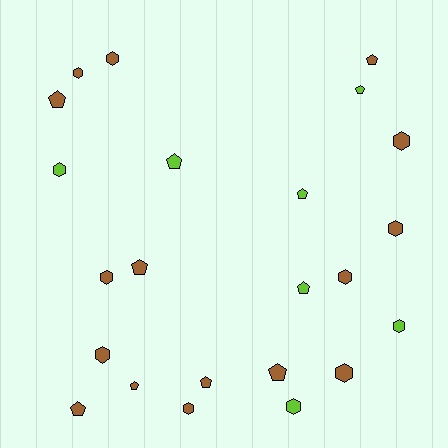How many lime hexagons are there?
There are 3 lime hexagons.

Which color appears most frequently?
Brown, with 16 objects.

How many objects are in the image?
There are 23 objects.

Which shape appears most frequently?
Hexagon, with 12 objects.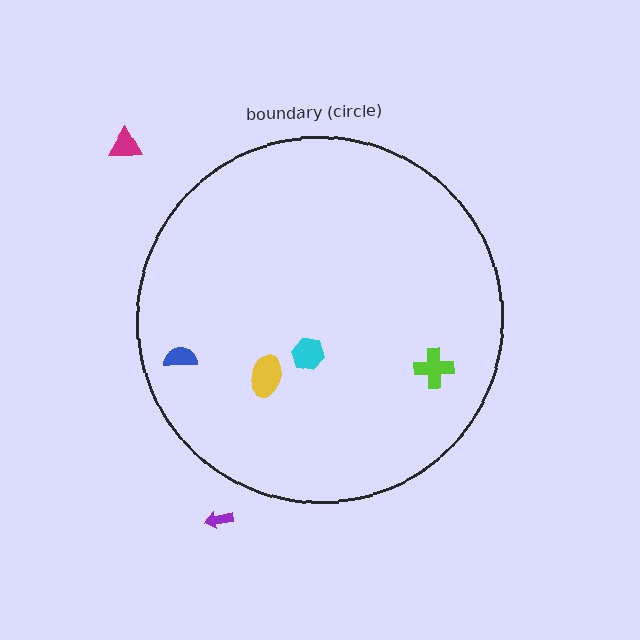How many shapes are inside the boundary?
4 inside, 2 outside.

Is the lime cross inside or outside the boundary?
Inside.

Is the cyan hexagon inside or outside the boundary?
Inside.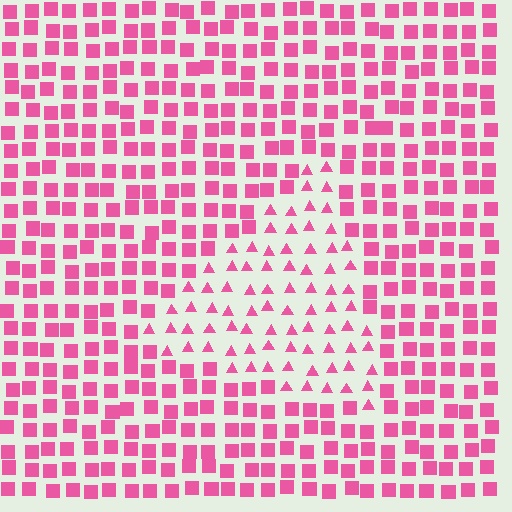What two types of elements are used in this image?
The image uses triangles inside the triangle region and squares outside it.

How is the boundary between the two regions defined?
The boundary is defined by a change in element shape: triangles inside vs. squares outside. All elements share the same color and spacing.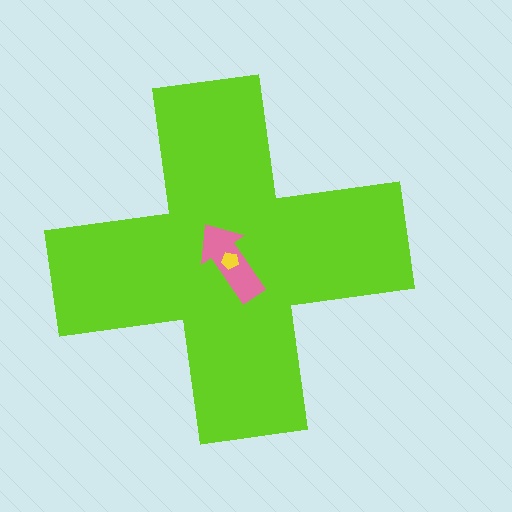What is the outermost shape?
The lime cross.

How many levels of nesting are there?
3.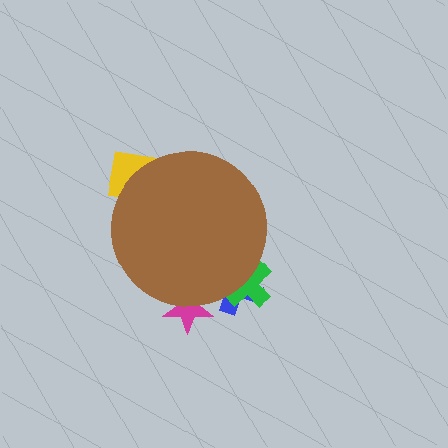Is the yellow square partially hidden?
Yes, the yellow square is partially hidden behind the brown circle.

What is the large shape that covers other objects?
A brown circle.